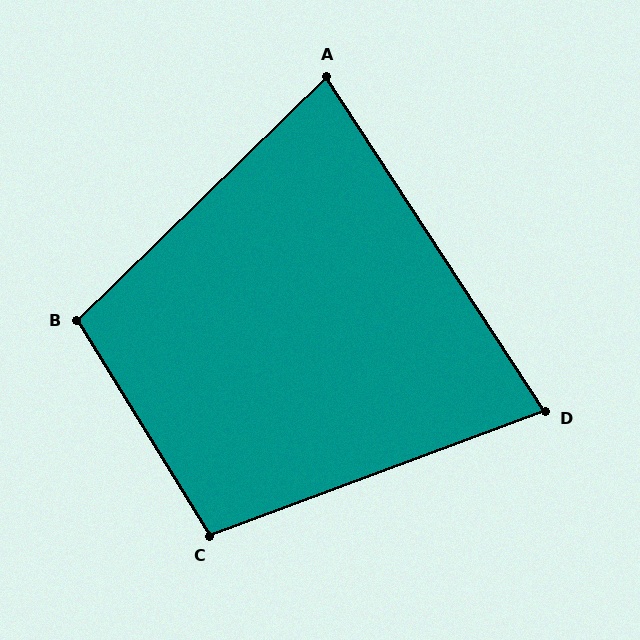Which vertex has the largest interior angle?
B, at approximately 103 degrees.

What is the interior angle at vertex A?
Approximately 79 degrees (acute).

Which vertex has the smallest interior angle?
D, at approximately 77 degrees.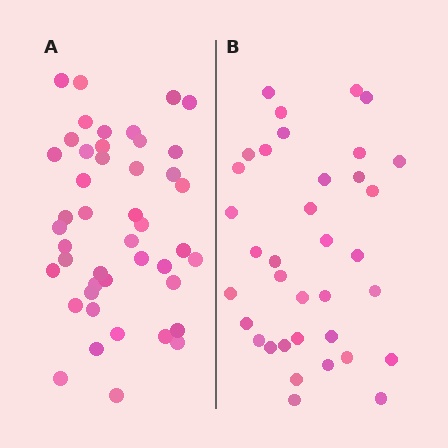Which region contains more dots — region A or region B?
Region A (the left region) has more dots.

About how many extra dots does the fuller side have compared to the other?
Region A has roughly 8 or so more dots than region B.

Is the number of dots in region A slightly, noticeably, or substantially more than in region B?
Region A has noticeably more, but not dramatically so. The ratio is roughly 1.2 to 1.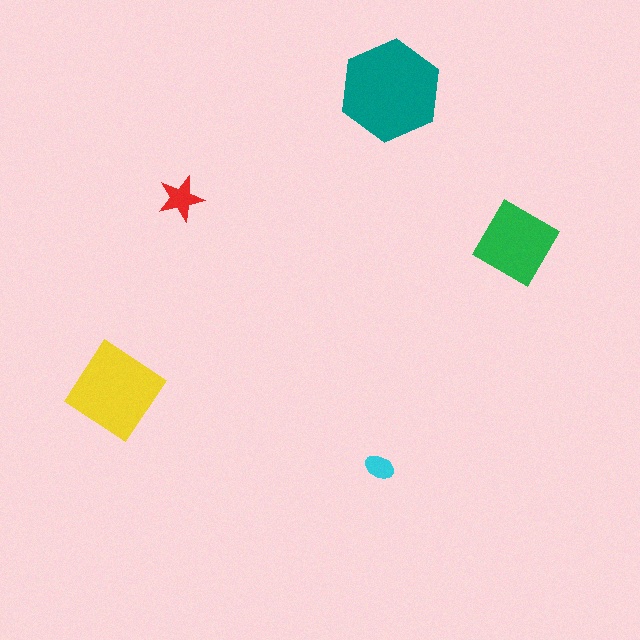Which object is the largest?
The teal hexagon.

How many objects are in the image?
There are 5 objects in the image.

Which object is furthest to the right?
The green diamond is rightmost.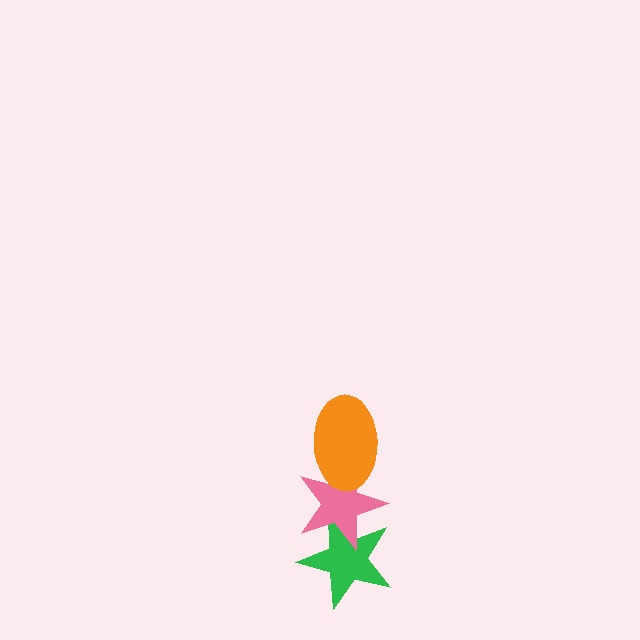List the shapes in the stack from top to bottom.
From top to bottom: the orange ellipse, the pink star, the green star.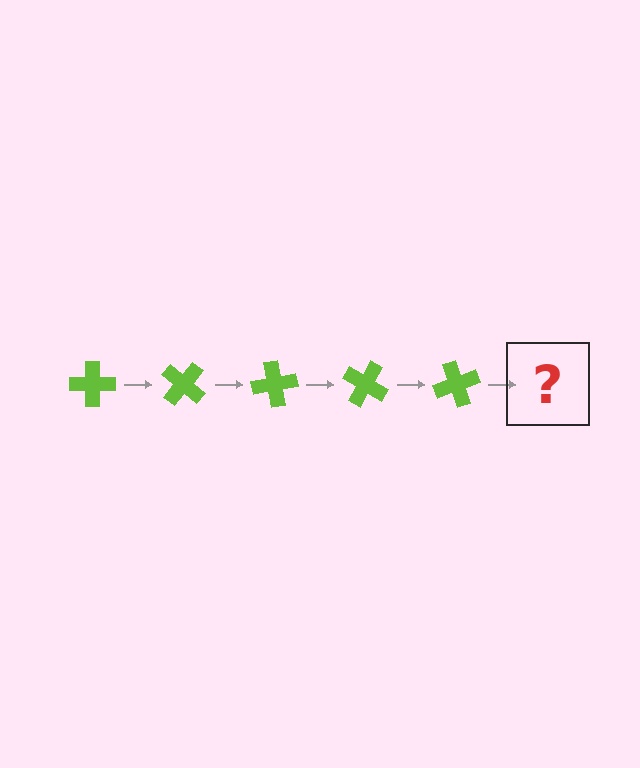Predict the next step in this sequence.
The next step is a lime cross rotated 200 degrees.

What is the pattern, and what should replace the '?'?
The pattern is that the cross rotates 40 degrees each step. The '?' should be a lime cross rotated 200 degrees.